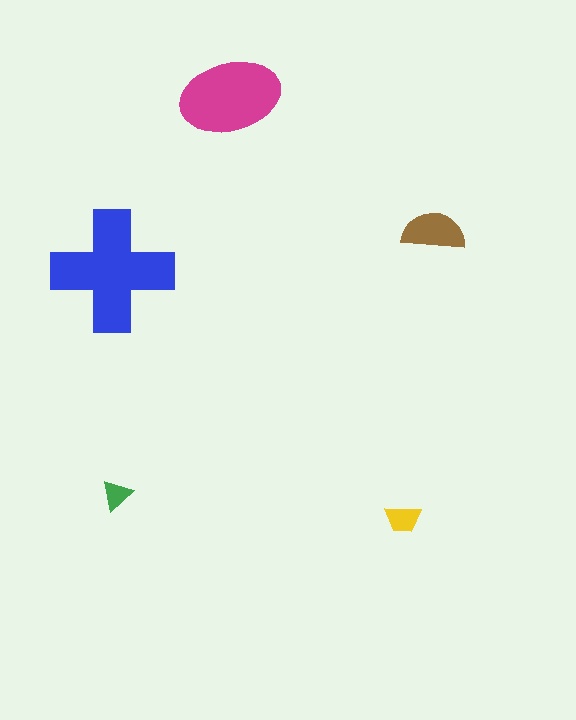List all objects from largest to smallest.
The blue cross, the magenta ellipse, the brown semicircle, the yellow trapezoid, the green triangle.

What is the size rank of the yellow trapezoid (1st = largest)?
4th.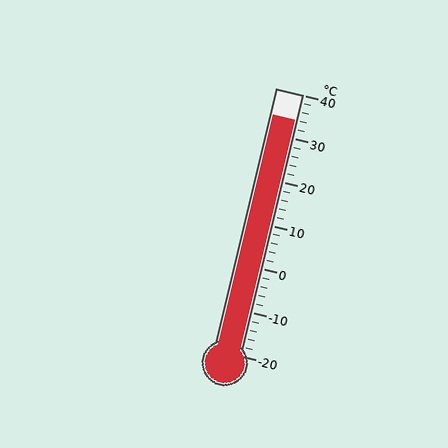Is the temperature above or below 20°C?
The temperature is above 20°C.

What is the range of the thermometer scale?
The thermometer scale ranges from -20°C to 40°C.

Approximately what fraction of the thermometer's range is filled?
The thermometer is filled to approximately 90% of its range.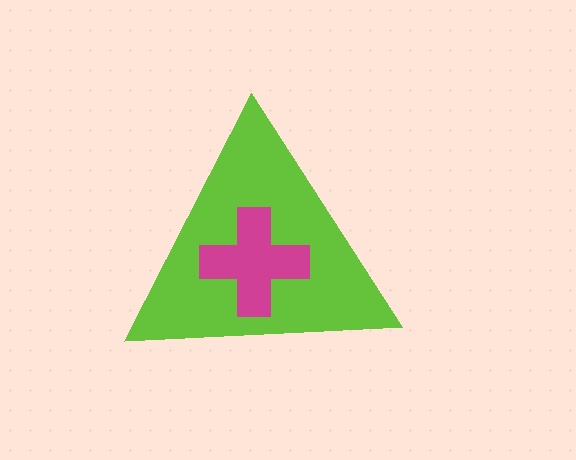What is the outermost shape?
The lime triangle.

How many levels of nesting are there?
2.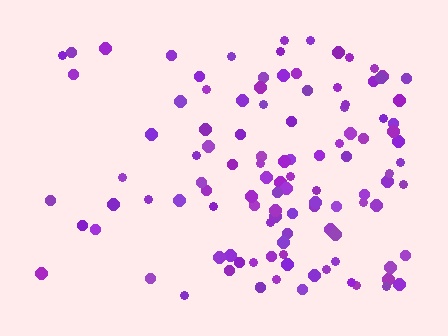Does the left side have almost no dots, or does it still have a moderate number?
Still a moderate number, just noticeably fewer than the right.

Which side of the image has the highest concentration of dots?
The right.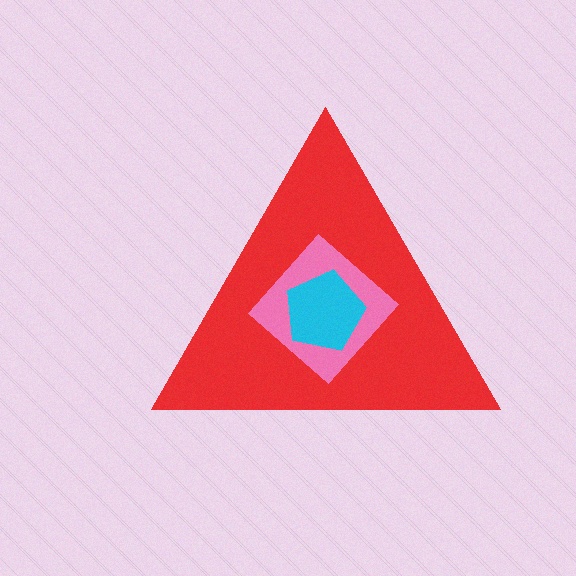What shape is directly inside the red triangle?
The pink diamond.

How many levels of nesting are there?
3.